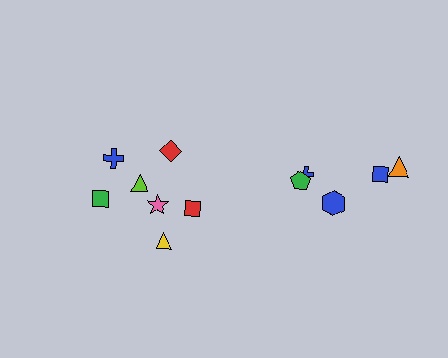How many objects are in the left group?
There are 7 objects.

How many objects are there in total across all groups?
There are 12 objects.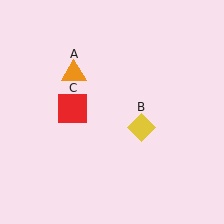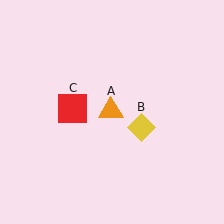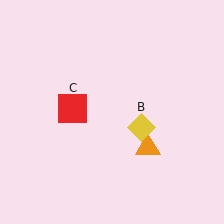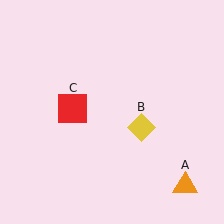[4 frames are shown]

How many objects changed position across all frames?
1 object changed position: orange triangle (object A).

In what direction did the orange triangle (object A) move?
The orange triangle (object A) moved down and to the right.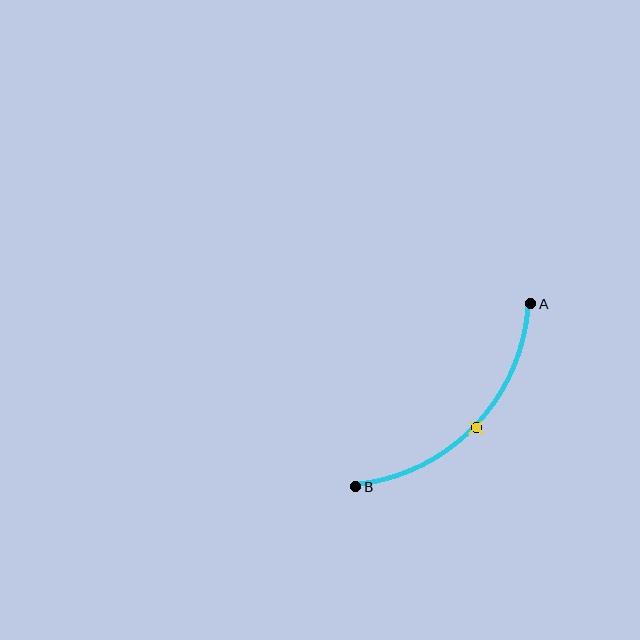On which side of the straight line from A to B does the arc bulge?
The arc bulges below and to the right of the straight line connecting A and B.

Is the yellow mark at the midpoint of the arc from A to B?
Yes. The yellow mark lies on the arc at equal arc-length from both A and B — it is the arc midpoint.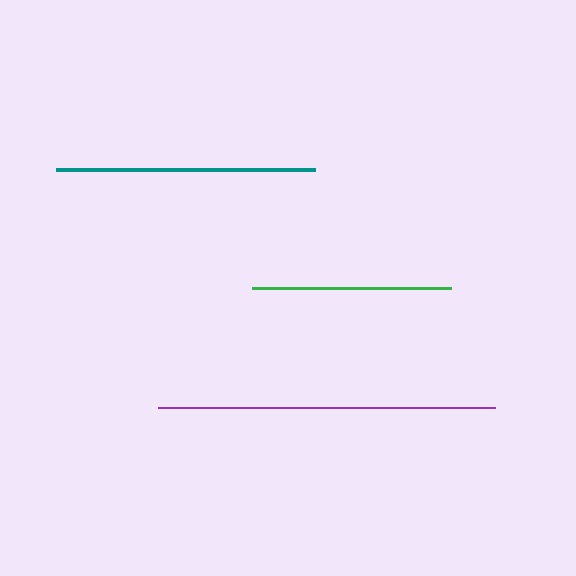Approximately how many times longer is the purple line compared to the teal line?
The purple line is approximately 1.3 times the length of the teal line.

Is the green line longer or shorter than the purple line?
The purple line is longer than the green line.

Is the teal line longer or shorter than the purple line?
The purple line is longer than the teal line.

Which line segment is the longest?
The purple line is the longest at approximately 337 pixels.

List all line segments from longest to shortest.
From longest to shortest: purple, teal, green.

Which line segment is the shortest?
The green line is the shortest at approximately 199 pixels.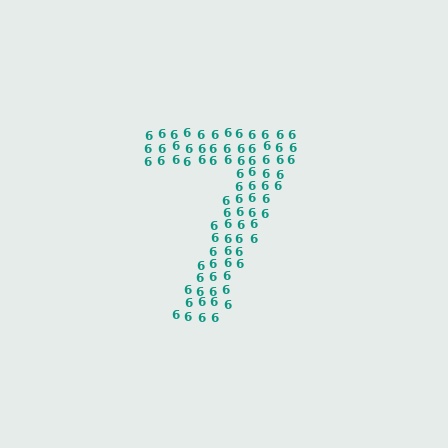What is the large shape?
The large shape is the digit 7.